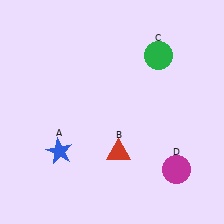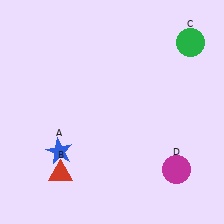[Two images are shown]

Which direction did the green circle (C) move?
The green circle (C) moved right.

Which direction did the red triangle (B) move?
The red triangle (B) moved left.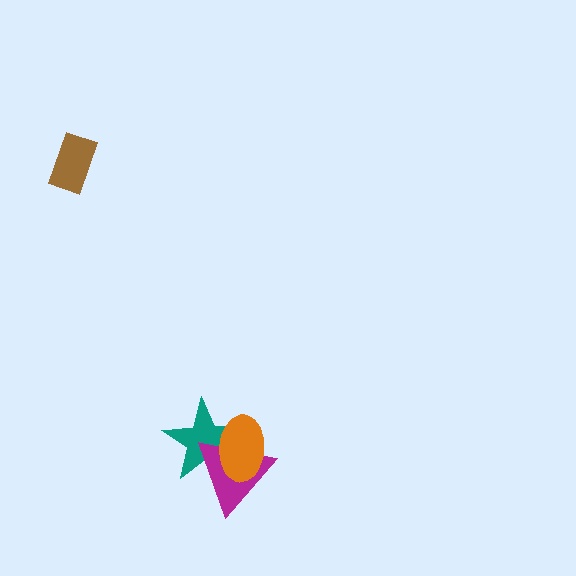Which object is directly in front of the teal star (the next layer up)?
The magenta triangle is directly in front of the teal star.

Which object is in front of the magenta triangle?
The orange ellipse is in front of the magenta triangle.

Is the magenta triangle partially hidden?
Yes, it is partially covered by another shape.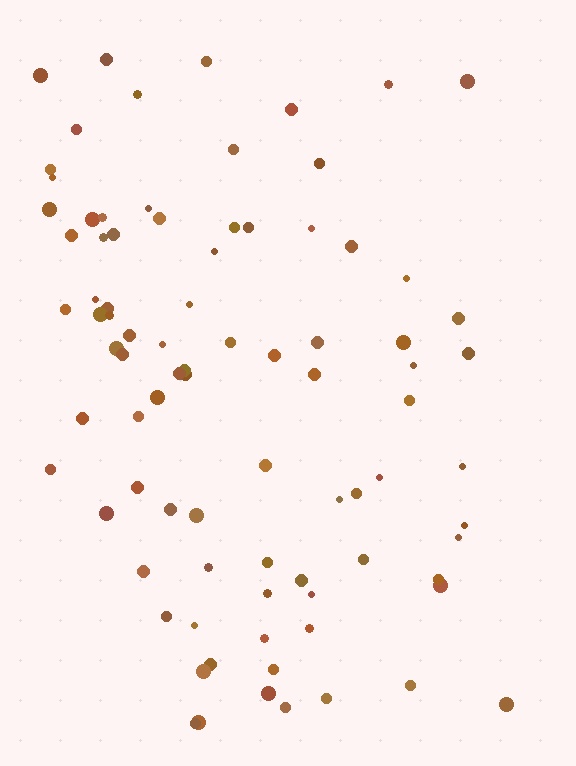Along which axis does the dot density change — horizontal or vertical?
Horizontal.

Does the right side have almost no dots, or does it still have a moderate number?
Still a moderate number, just noticeably fewer than the left.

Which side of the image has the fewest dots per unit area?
The right.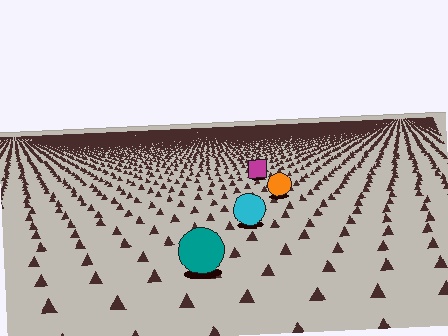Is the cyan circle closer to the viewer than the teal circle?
No. The teal circle is closer — you can tell from the texture gradient: the ground texture is coarser near it.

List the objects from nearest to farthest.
From nearest to farthest: the teal circle, the cyan circle, the orange circle, the magenta square.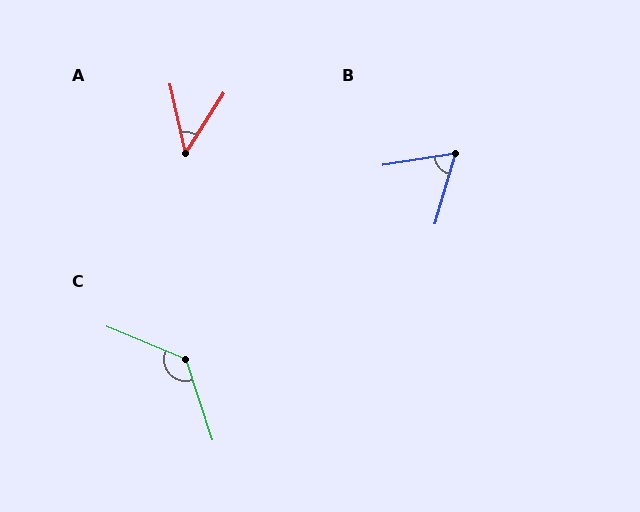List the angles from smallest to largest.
A (45°), B (65°), C (131°).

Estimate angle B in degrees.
Approximately 65 degrees.